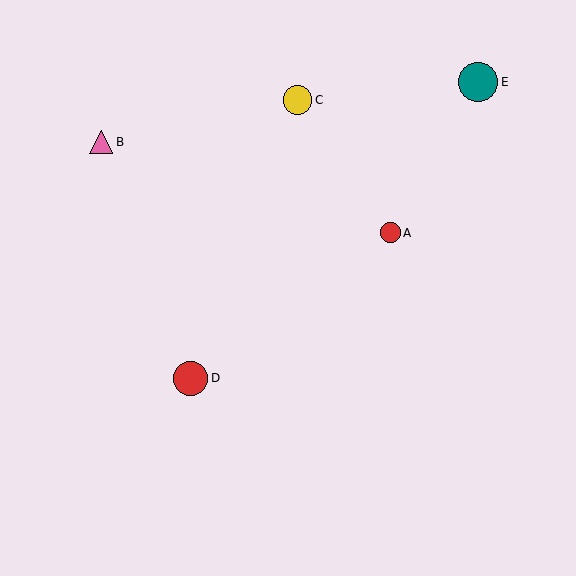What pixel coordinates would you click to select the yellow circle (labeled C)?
Click at (297, 100) to select the yellow circle C.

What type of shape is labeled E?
Shape E is a teal circle.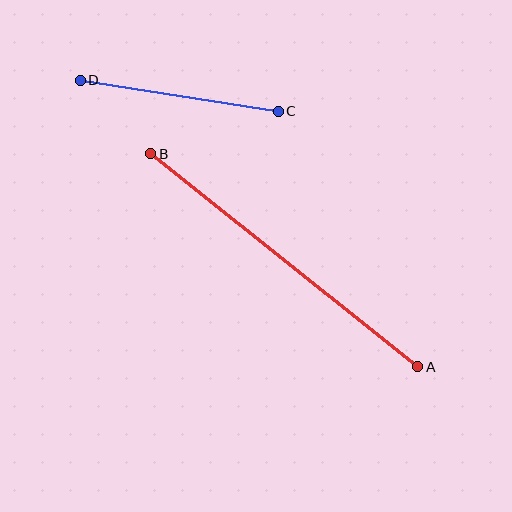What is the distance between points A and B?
The distance is approximately 341 pixels.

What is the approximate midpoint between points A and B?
The midpoint is at approximately (284, 260) pixels.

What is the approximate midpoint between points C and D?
The midpoint is at approximately (179, 96) pixels.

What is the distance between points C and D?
The distance is approximately 200 pixels.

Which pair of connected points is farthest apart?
Points A and B are farthest apart.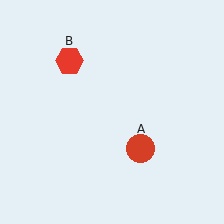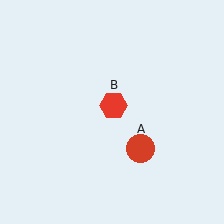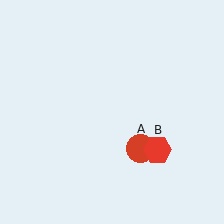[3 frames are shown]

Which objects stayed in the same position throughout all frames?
Red circle (object A) remained stationary.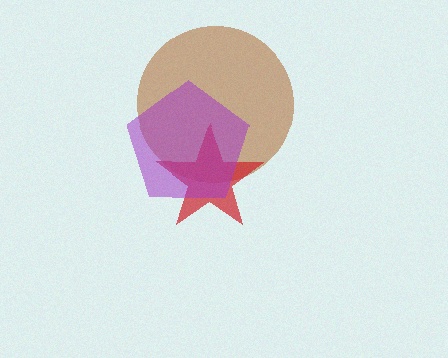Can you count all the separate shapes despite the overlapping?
Yes, there are 3 separate shapes.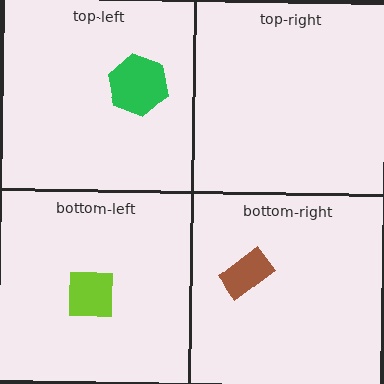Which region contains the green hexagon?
The top-left region.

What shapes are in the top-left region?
The green hexagon.